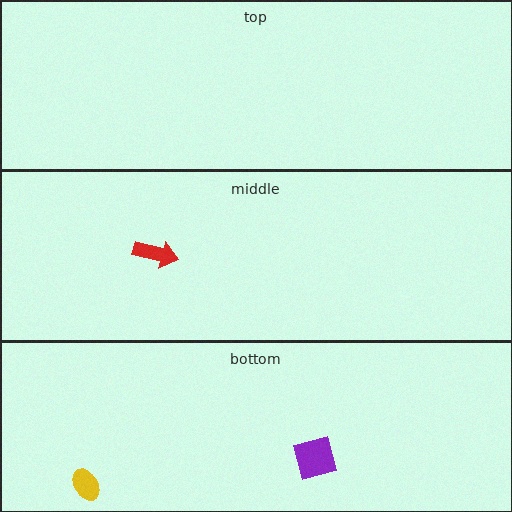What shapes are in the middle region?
The red arrow.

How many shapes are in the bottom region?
2.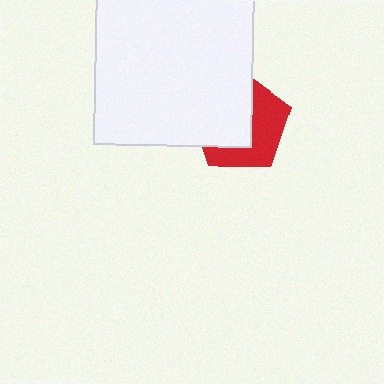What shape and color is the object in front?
The object in front is a white rectangle.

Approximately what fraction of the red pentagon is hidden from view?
Roughly 55% of the red pentagon is hidden behind the white rectangle.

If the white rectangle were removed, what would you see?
You would see the complete red pentagon.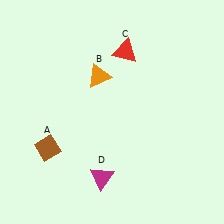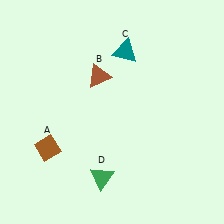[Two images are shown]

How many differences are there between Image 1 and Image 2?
There are 3 differences between the two images.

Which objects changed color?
B changed from orange to brown. C changed from red to teal. D changed from magenta to green.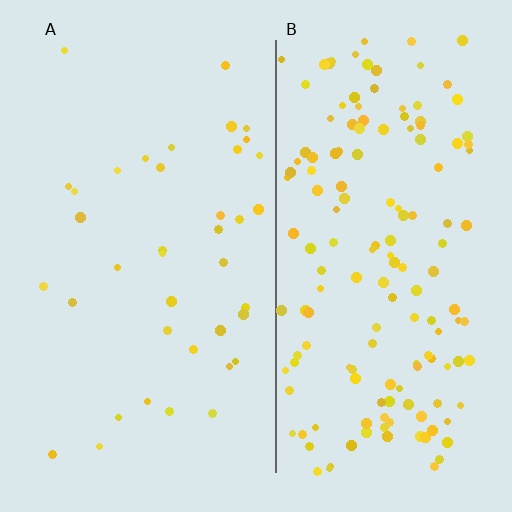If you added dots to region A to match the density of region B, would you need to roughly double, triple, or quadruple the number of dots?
Approximately quadruple.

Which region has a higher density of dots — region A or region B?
B (the right).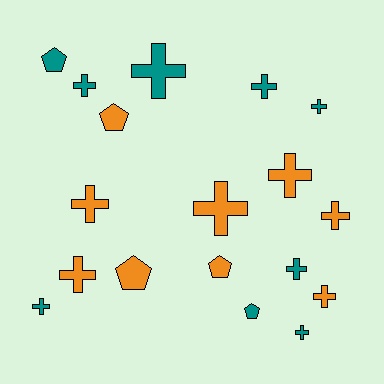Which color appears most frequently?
Teal, with 9 objects.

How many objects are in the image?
There are 18 objects.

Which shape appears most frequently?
Cross, with 13 objects.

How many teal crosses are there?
There are 7 teal crosses.